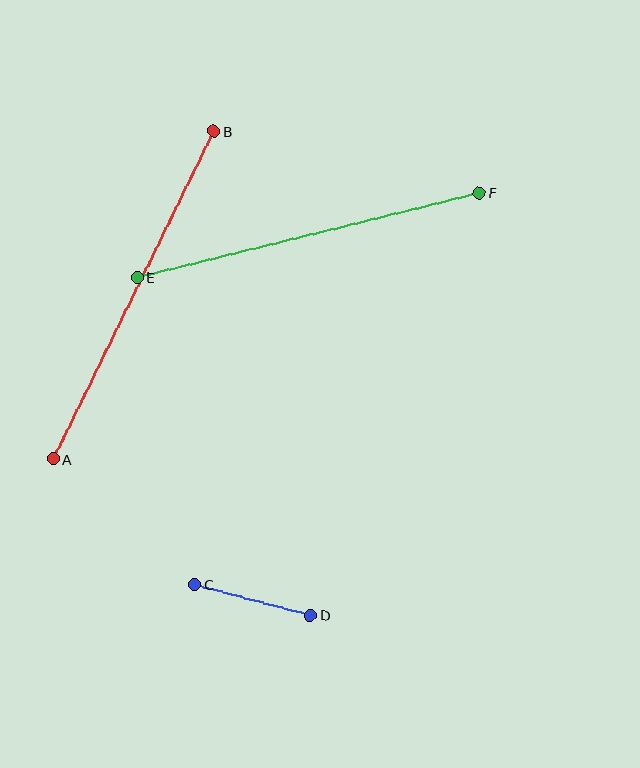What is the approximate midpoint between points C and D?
The midpoint is at approximately (253, 600) pixels.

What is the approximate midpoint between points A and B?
The midpoint is at approximately (134, 295) pixels.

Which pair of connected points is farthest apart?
Points A and B are farthest apart.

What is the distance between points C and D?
The distance is approximately 119 pixels.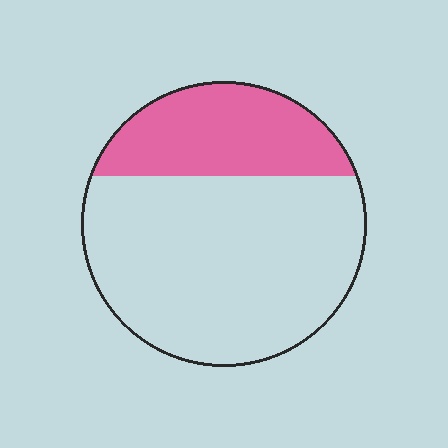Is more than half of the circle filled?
No.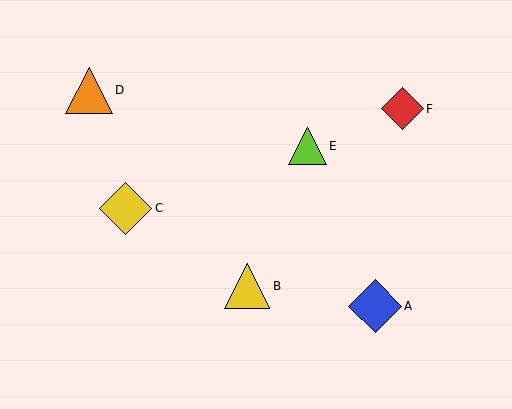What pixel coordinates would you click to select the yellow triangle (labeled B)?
Click at (247, 286) to select the yellow triangle B.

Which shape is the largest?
The blue diamond (labeled A) is the largest.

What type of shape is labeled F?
Shape F is a red diamond.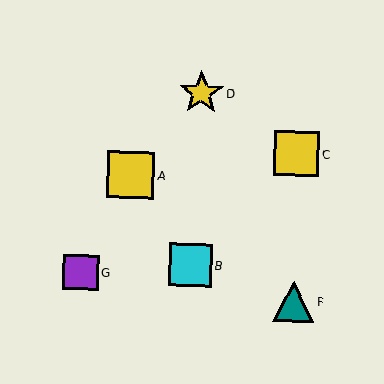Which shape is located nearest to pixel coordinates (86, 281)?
The purple square (labeled G) at (80, 272) is nearest to that location.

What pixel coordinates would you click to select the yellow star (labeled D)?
Click at (201, 93) to select the yellow star D.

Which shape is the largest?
The yellow square (labeled A) is the largest.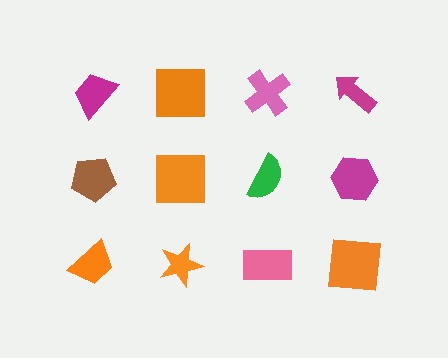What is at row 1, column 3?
A pink cross.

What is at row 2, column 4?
A magenta hexagon.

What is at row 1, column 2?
An orange square.